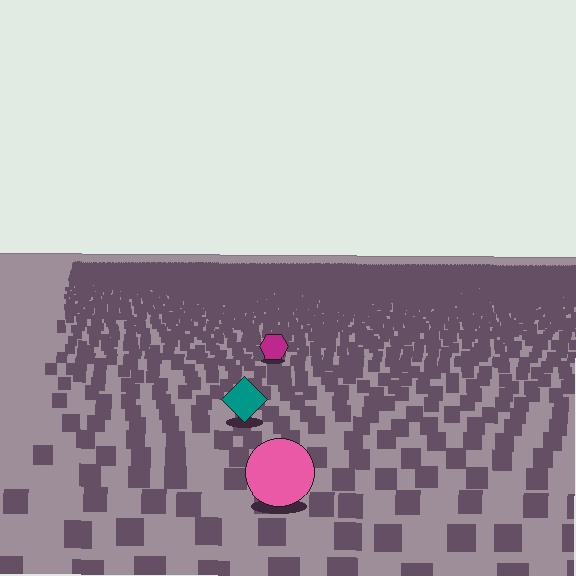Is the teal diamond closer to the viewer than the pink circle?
No. The pink circle is closer — you can tell from the texture gradient: the ground texture is coarser near it.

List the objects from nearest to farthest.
From nearest to farthest: the pink circle, the teal diamond, the magenta hexagon.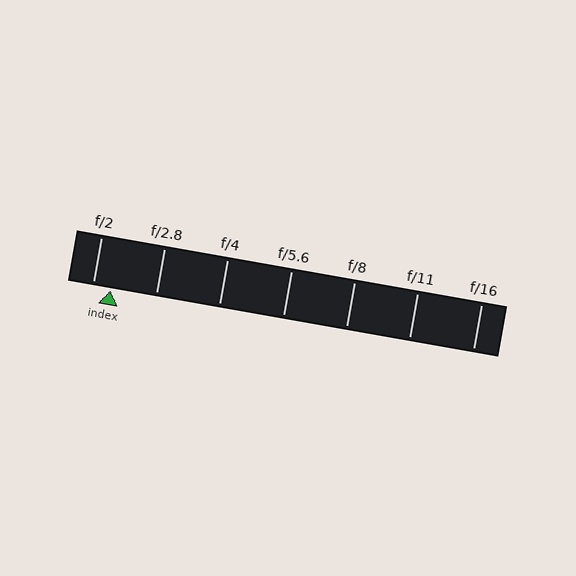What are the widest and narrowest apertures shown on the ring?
The widest aperture shown is f/2 and the narrowest is f/16.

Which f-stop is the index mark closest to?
The index mark is closest to f/2.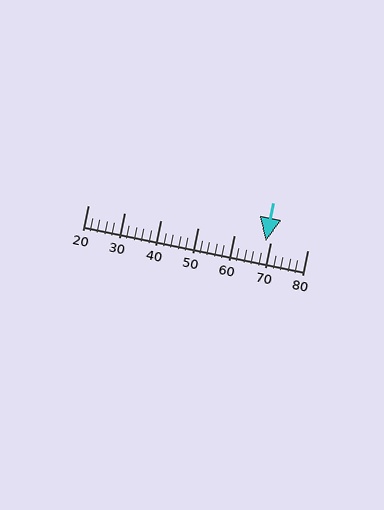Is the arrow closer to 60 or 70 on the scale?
The arrow is closer to 70.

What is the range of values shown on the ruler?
The ruler shows values from 20 to 80.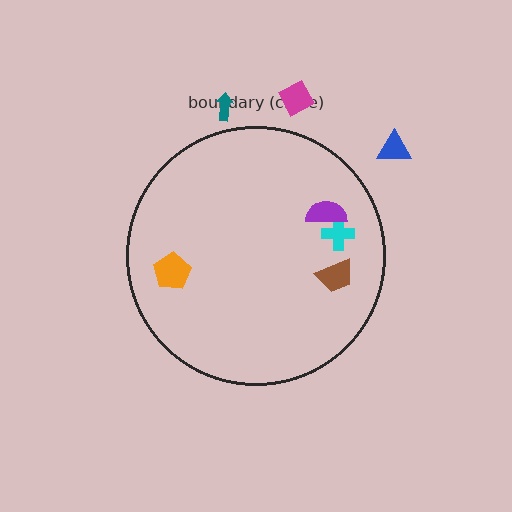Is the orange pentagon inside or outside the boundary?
Inside.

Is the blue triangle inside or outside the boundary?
Outside.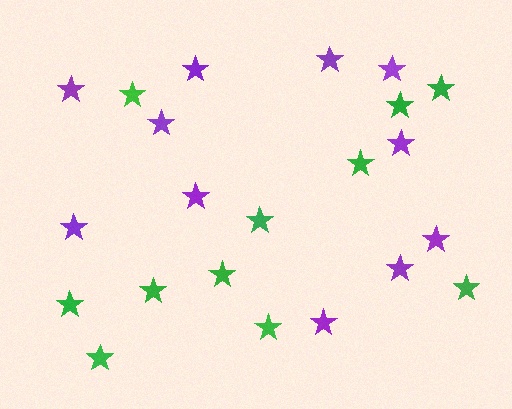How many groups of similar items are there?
There are 2 groups: one group of purple stars (11) and one group of green stars (11).